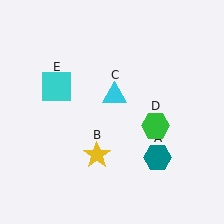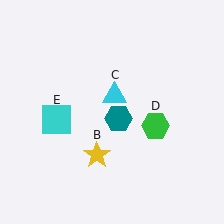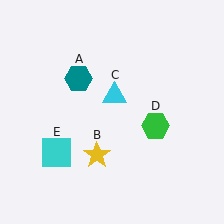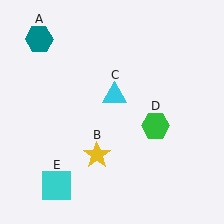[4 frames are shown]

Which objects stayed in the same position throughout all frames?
Yellow star (object B) and cyan triangle (object C) and green hexagon (object D) remained stationary.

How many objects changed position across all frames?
2 objects changed position: teal hexagon (object A), cyan square (object E).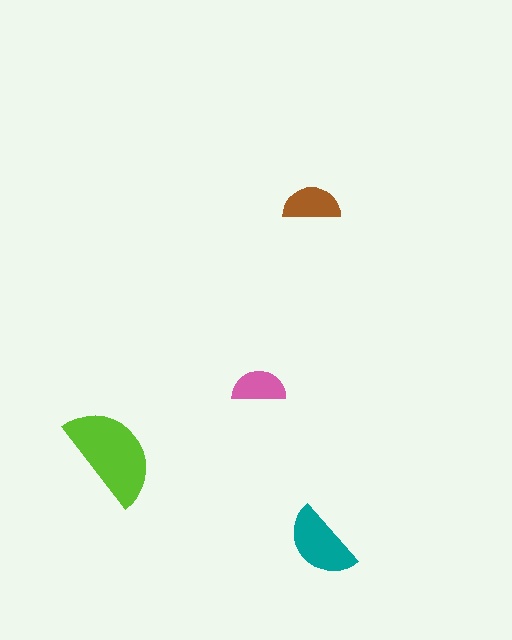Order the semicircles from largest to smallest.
the lime one, the teal one, the brown one, the pink one.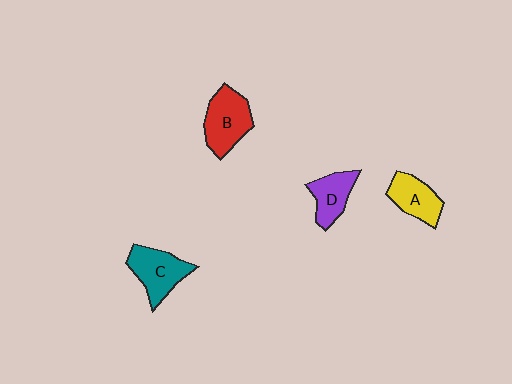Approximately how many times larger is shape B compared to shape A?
Approximately 1.3 times.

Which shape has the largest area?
Shape B (red).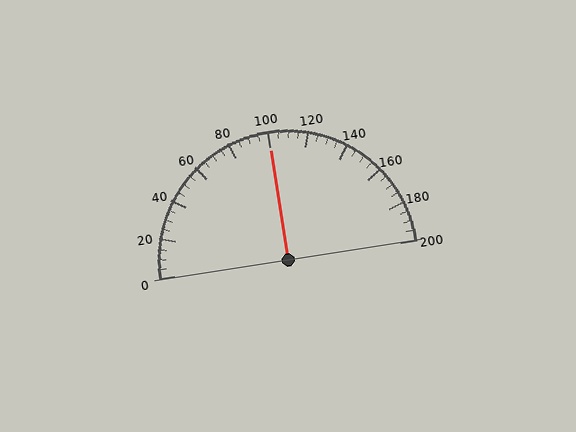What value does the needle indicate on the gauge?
The needle indicates approximately 100.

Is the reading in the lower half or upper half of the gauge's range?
The reading is in the upper half of the range (0 to 200).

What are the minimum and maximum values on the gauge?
The gauge ranges from 0 to 200.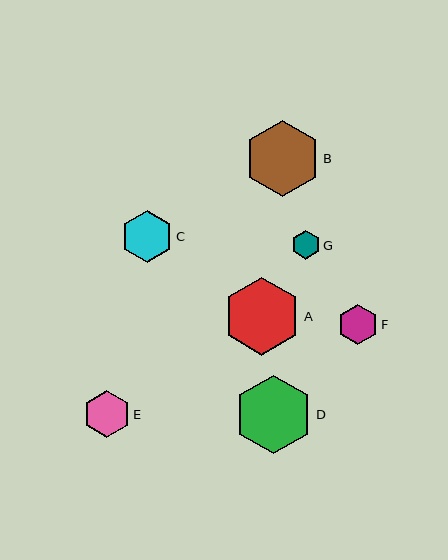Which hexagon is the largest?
Hexagon D is the largest with a size of approximately 79 pixels.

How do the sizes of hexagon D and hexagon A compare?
Hexagon D and hexagon A are approximately the same size.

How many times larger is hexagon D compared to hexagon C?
Hexagon D is approximately 1.5 times the size of hexagon C.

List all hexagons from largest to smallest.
From largest to smallest: D, A, B, C, E, F, G.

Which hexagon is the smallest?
Hexagon G is the smallest with a size of approximately 29 pixels.